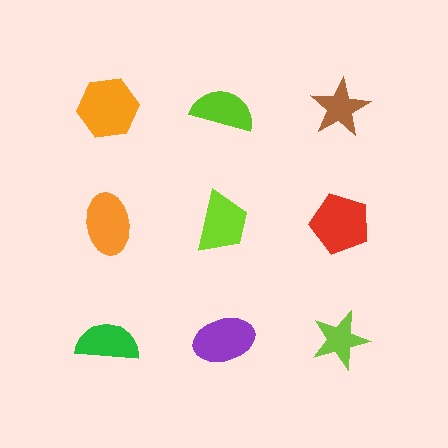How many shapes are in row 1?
3 shapes.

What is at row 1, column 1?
An orange hexagon.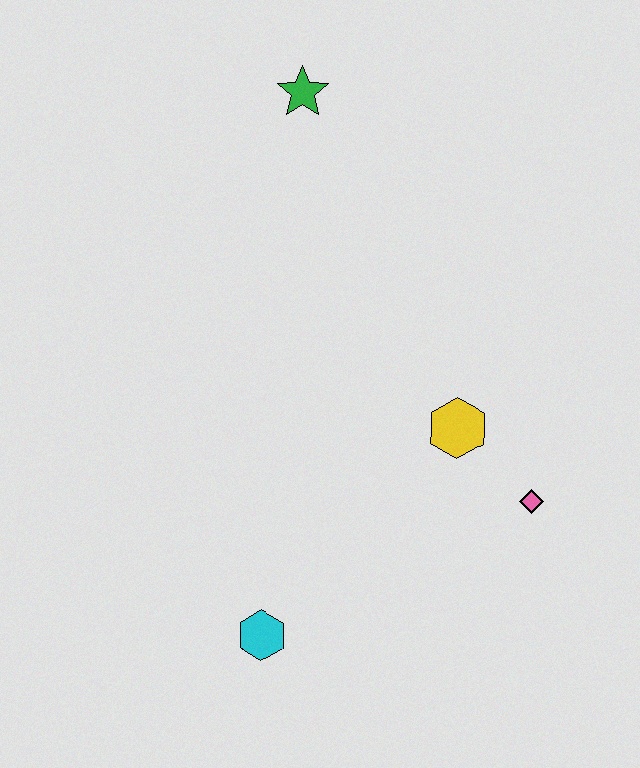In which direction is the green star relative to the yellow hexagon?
The green star is above the yellow hexagon.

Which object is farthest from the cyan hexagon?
The green star is farthest from the cyan hexagon.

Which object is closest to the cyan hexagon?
The yellow hexagon is closest to the cyan hexagon.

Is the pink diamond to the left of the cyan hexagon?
No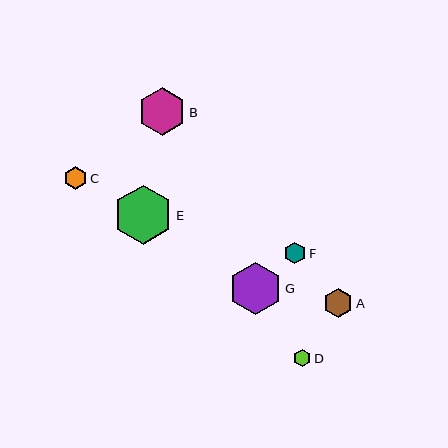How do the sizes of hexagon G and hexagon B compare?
Hexagon G and hexagon B are approximately the same size.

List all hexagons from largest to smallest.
From largest to smallest: E, G, B, A, C, F, D.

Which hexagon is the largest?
Hexagon E is the largest with a size of approximately 59 pixels.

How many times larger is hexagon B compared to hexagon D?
Hexagon B is approximately 2.8 times the size of hexagon D.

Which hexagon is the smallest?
Hexagon D is the smallest with a size of approximately 17 pixels.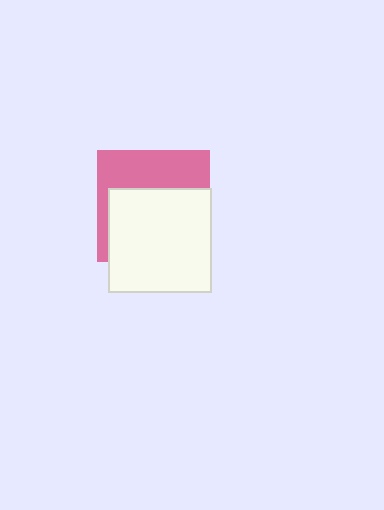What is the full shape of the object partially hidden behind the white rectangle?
The partially hidden object is a pink square.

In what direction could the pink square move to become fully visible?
The pink square could move up. That would shift it out from behind the white rectangle entirely.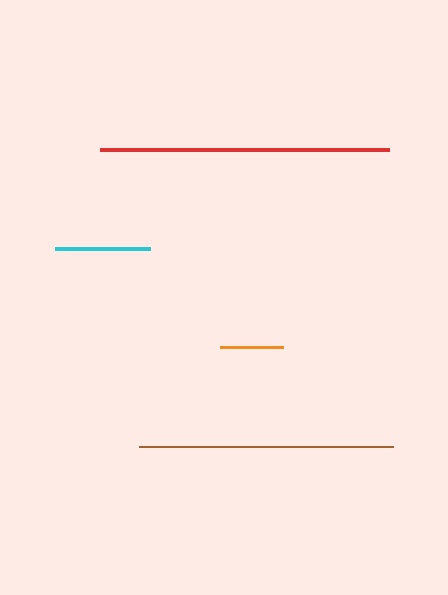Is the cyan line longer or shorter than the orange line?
The cyan line is longer than the orange line.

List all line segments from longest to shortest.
From longest to shortest: red, brown, cyan, orange.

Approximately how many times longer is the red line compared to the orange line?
The red line is approximately 4.6 times the length of the orange line.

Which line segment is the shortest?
The orange line is the shortest at approximately 62 pixels.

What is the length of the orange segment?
The orange segment is approximately 62 pixels long.